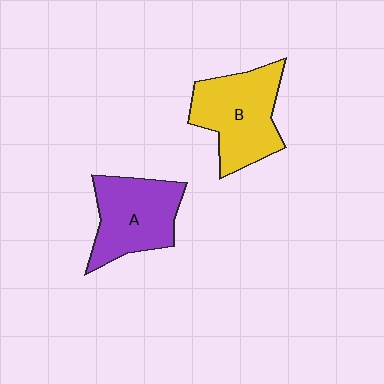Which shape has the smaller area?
Shape A (purple).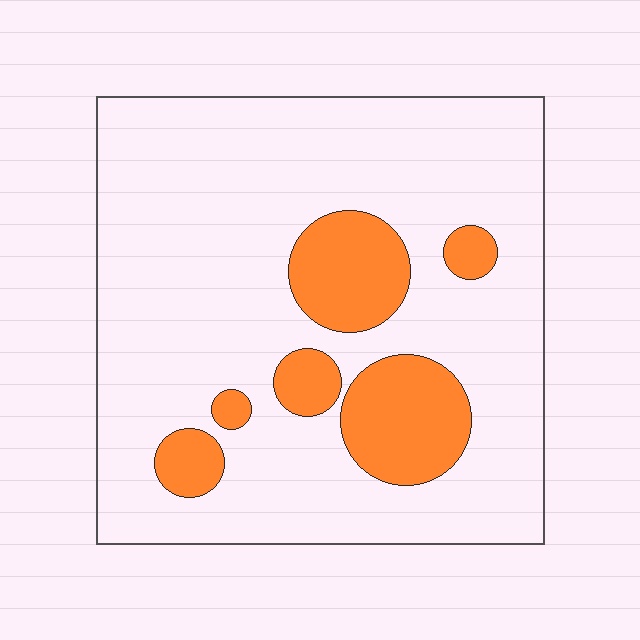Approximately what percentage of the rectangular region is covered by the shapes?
Approximately 20%.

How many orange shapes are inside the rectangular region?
6.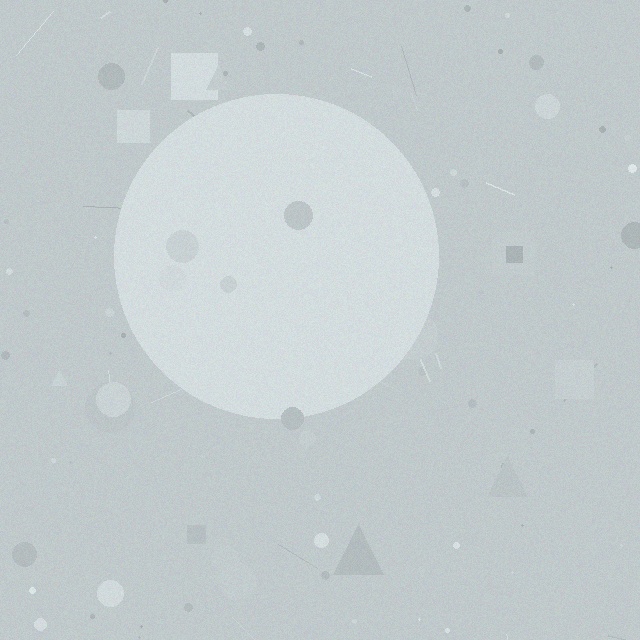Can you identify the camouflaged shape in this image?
The camouflaged shape is a circle.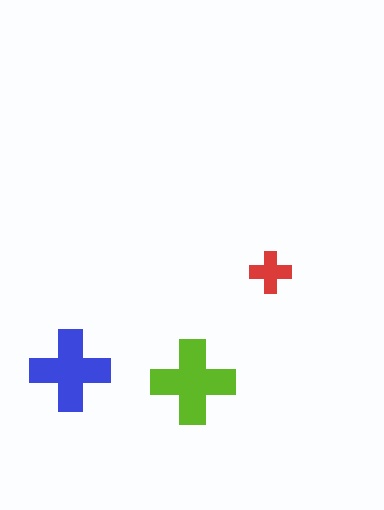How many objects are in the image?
There are 3 objects in the image.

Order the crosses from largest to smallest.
the lime one, the blue one, the red one.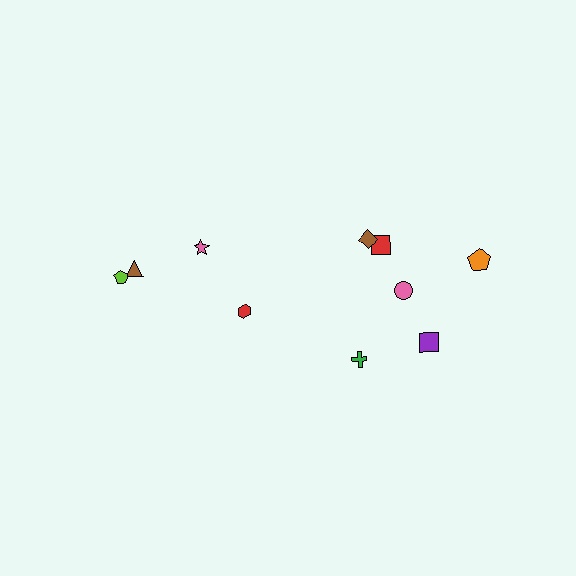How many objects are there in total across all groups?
There are 10 objects.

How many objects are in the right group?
There are 6 objects.